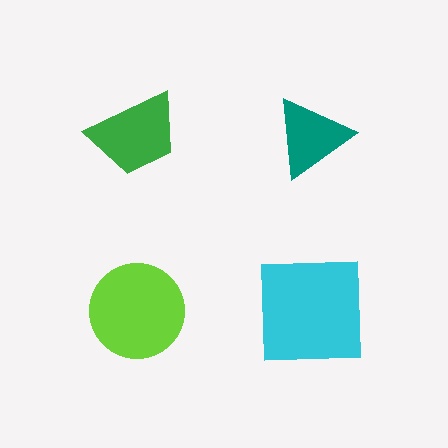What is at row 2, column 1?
A lime circle.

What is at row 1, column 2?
A teal triangle.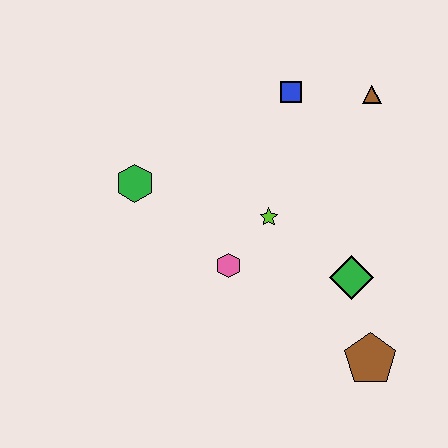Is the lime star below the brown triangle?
Yes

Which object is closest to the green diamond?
The brown pentagon is closest to the green diamond.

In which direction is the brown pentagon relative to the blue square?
The brown pentagon is below the blue square.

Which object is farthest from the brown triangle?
The brown pentagon is farthest from the brown triangle.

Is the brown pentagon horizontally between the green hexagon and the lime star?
No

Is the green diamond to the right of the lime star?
Yes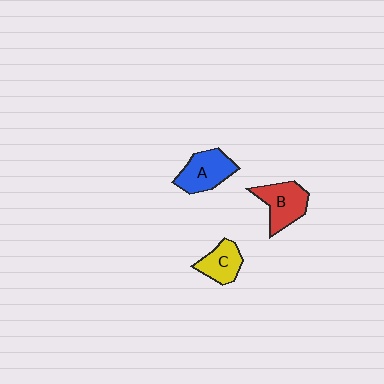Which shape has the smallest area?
Shape C (yellow).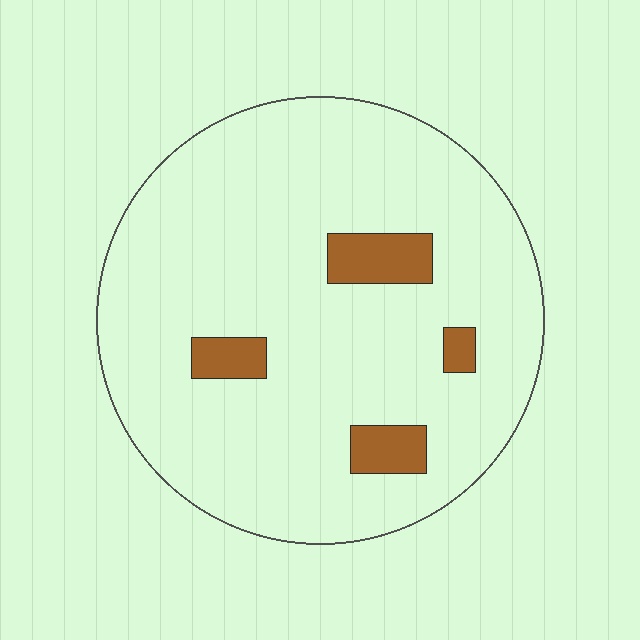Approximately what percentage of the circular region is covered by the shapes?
Approximately 10%.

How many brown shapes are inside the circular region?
4.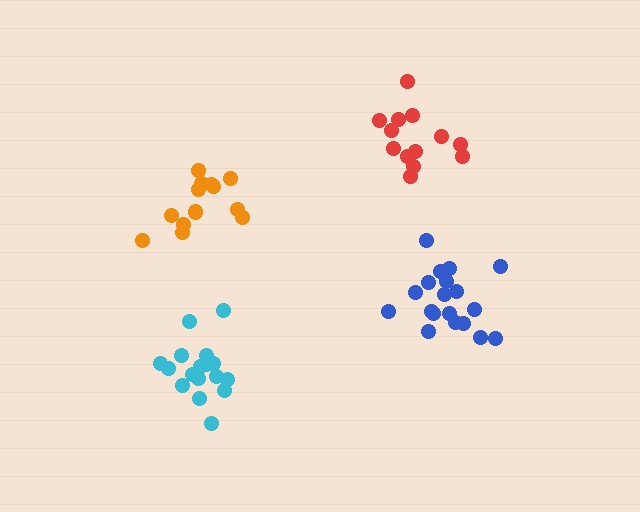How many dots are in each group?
Group 1: 13 dots, Group 2: 18 dots, Group 3: 14 dots, Group 4: 19 dots (64 total).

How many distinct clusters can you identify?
There are 4 distinct clusters.